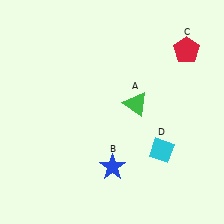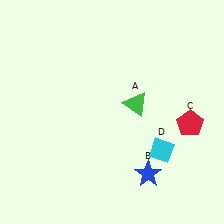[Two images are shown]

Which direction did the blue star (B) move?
The blue star (B) moved right.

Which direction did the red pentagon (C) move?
The red pentagon (C) moved down.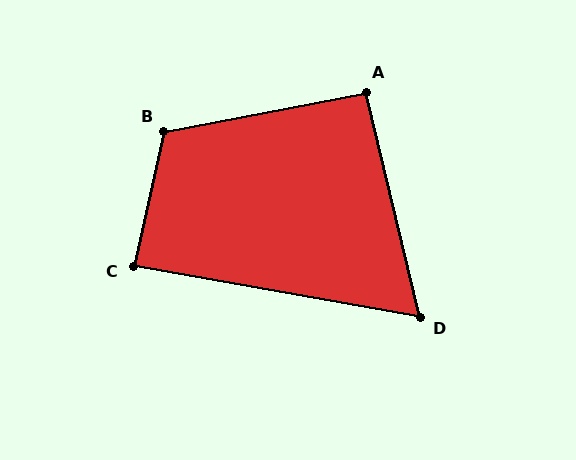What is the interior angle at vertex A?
Approximately 93 degrees (approximately right).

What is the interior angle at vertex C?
Approximately 87 degrees (approximately right).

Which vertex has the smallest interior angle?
D, at approximately 67 degrees.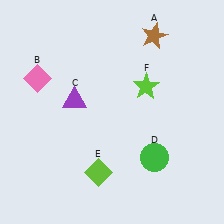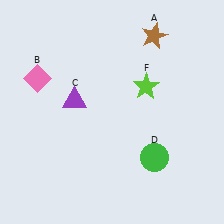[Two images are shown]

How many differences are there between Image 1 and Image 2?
There is 1 difference between the two images.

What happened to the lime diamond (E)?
The lime diamond (E) was removed in Image 2. It was in the bottom-left area of Image 1.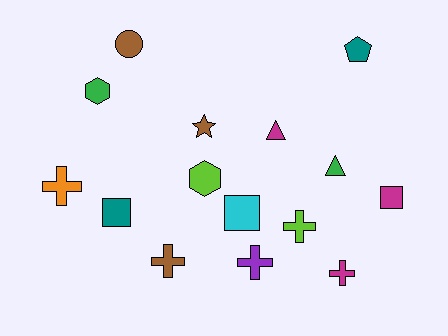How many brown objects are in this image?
There are 3 brown objects.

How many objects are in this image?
There are 15 objects.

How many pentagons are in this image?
There is 1 pentagon.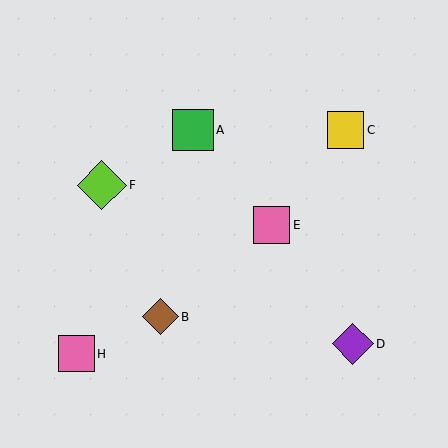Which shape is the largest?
The lime diamond (labeled F) is the largest.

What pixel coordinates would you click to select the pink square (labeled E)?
Click at (272, 225) to select the pink square E.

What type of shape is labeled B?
Shape B is a brown diamond.